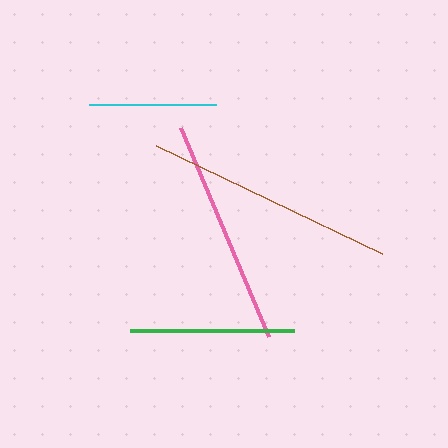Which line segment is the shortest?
The cyan line is the shortest at approximately 127 pixels.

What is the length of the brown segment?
The brown segment is approximately 250 pixels long.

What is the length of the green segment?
The green segment is approximately 164 pixels long.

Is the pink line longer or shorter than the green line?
The pink line is longer than the green line.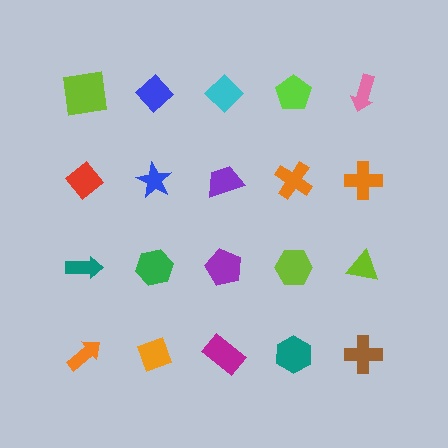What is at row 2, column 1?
A red diamond.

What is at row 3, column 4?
A lime hexagon.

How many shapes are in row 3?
5 shapes.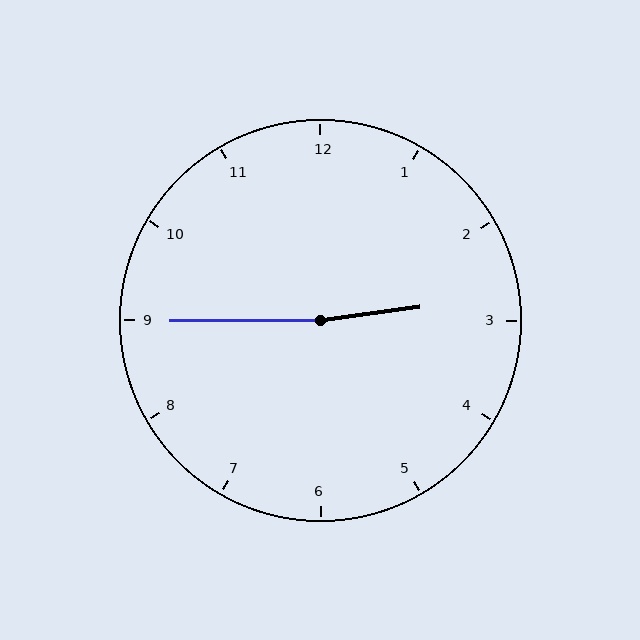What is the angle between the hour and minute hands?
Approximately 172 degrees.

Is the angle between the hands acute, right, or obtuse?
It is obtuse.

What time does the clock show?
2:45.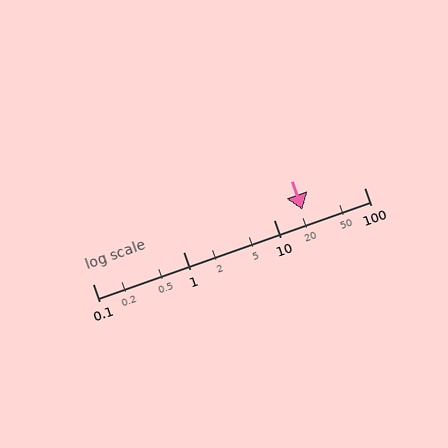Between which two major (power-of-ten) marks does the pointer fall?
The pointer is between 10 and 100.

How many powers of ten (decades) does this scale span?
The scale spans 3 decades, from 0.1 to 100.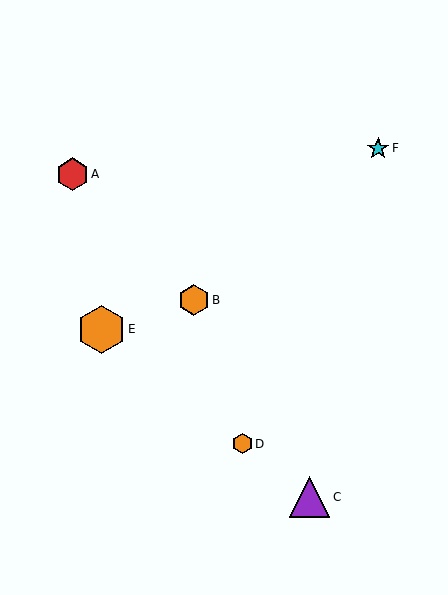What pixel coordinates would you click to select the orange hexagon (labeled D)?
Click at (242, 444) to select the orange hexagon D.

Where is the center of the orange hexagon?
The center of the orange hexagon is at (242, 444).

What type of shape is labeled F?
Shape F is a cyan star.